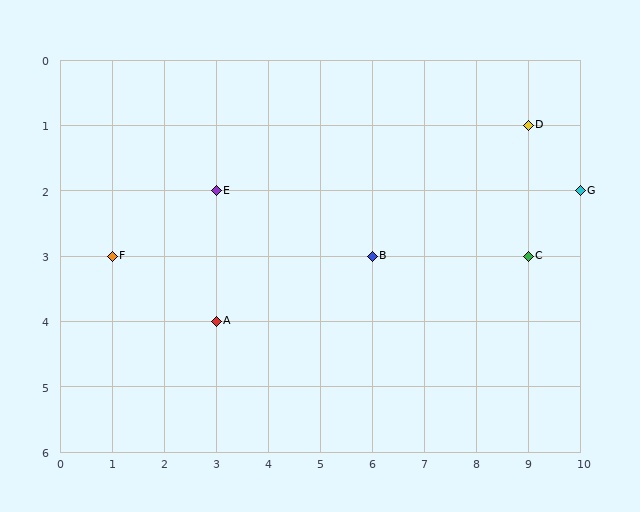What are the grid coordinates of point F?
Point F is at grid coordinates (1, 3).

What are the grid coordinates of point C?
Point C is at grid coordinates (9, 3).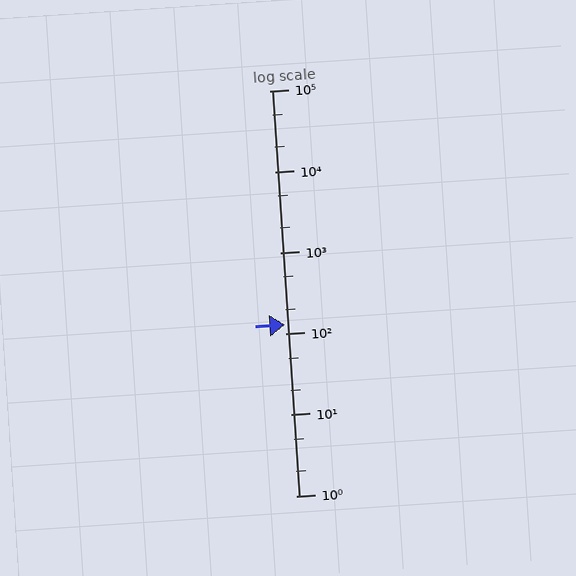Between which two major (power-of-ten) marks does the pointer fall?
The pointer is between 100 and 1000.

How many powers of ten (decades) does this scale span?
The scale spans 5 decades, from 1 to 100000.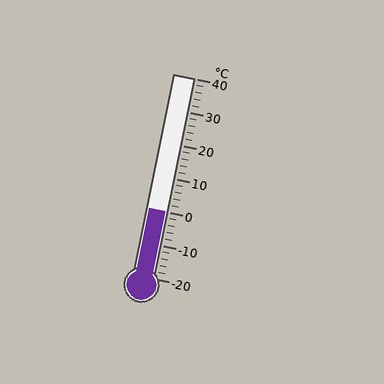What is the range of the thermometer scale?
The thermometer scale ranges from -20°C to 40°C.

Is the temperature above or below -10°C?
The temperature is above -10°C.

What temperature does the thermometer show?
The thermometer shows approximately 0°C.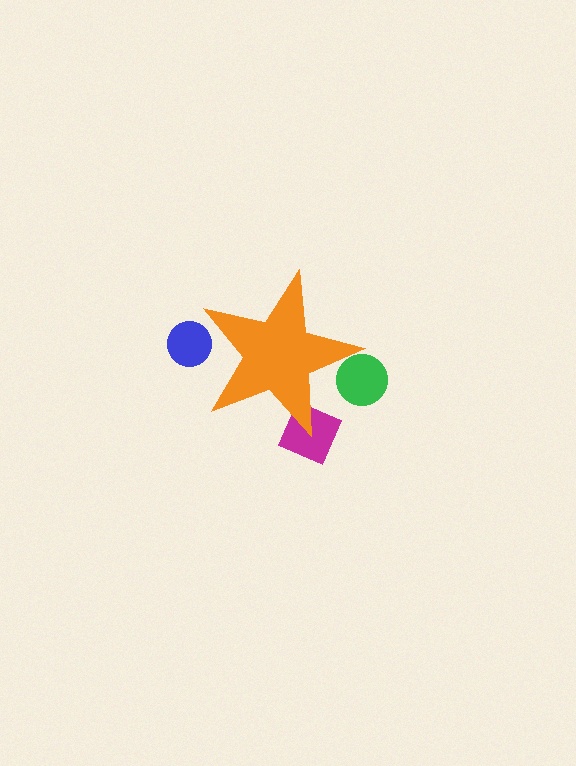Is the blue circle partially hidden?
Yes, the blue circle is partially hidden behind the orange star.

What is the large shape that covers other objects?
An orange star.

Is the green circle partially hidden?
Yes, the green circle is partially hidden behind the orange star.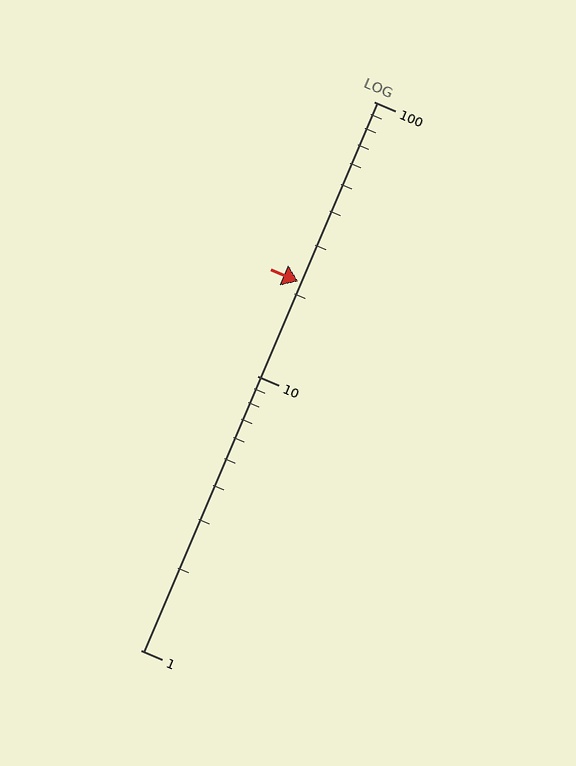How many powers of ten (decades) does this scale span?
The scale spans 2 decades, from 1 to 100.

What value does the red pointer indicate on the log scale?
The pointer indicates approximately 22.